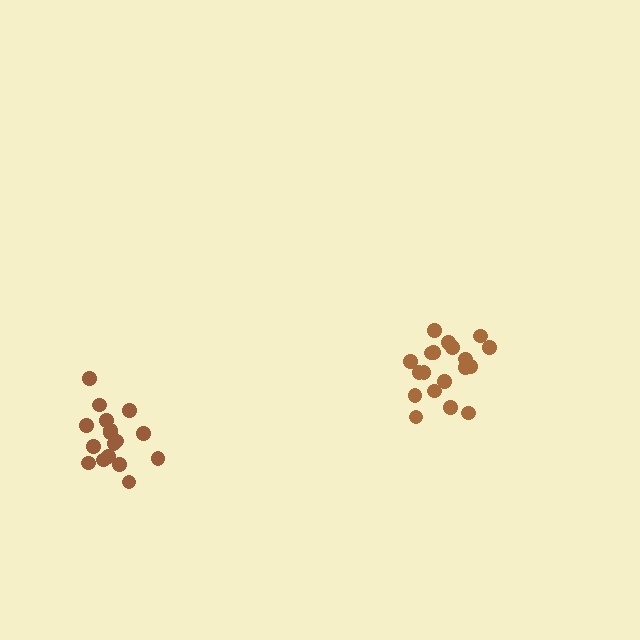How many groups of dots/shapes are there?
There are 2 groups.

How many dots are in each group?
Group 1: 17 dots, Group 2: 19 dots (36 total).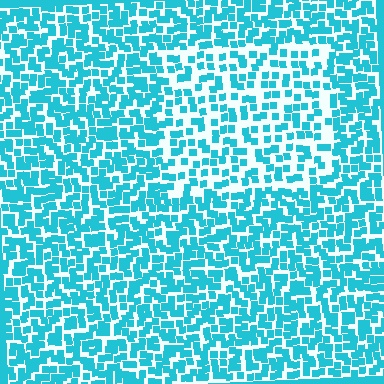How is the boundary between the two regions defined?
The boundary is defined by a change in element density (approximately 1.7x ratio). All elements are the same color, size, and shape.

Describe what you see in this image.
The image contains small cyan elements arranged at two different densities. A rectangle-shaped region is visible where the elements are less densely packed than the surrounding area.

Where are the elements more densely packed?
The elements are more densely packed outside the rectangle boundary.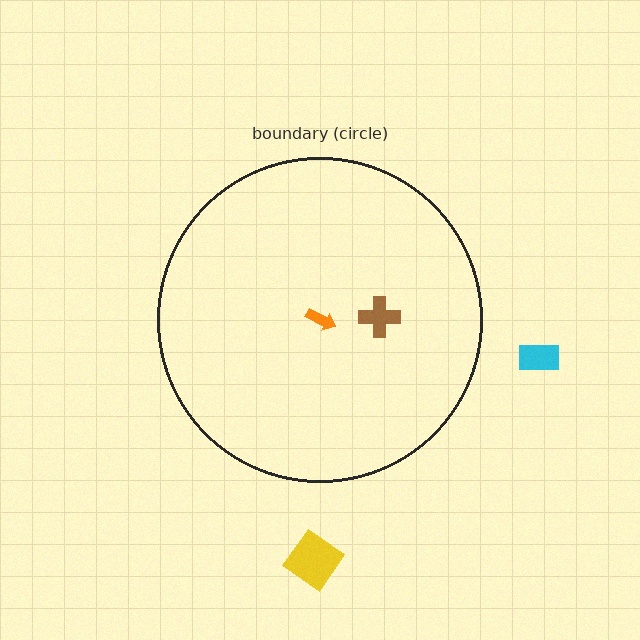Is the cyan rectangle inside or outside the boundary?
Outside.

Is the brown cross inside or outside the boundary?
Inside.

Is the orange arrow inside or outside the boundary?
Inside.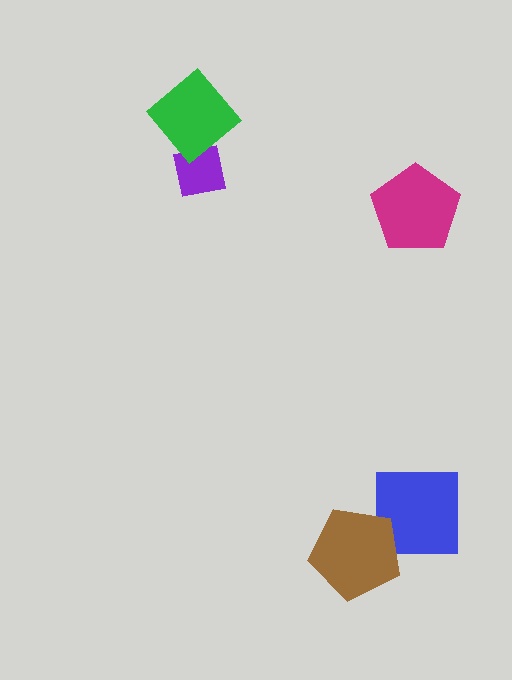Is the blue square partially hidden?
Yes, it is partially covered by another shape.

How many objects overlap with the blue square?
1 object overlaps with the blue square.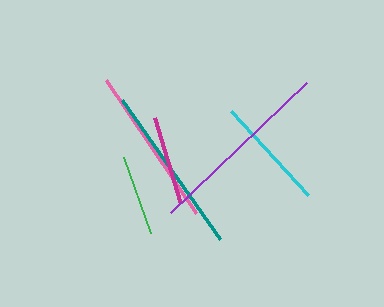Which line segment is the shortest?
The green line is the shortest at approximately 80 pixels.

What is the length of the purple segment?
The purple segment is approximately 187 pixels long.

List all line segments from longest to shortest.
From longest to shortest: purple, teal, pink, cyan, magenta, green.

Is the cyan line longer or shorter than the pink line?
The pink line is longer than the cyan line.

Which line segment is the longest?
The purple line is the longest at approximately 187 pixels.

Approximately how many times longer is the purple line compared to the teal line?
The purple line is approximately 1.1 times the length of the teal line.